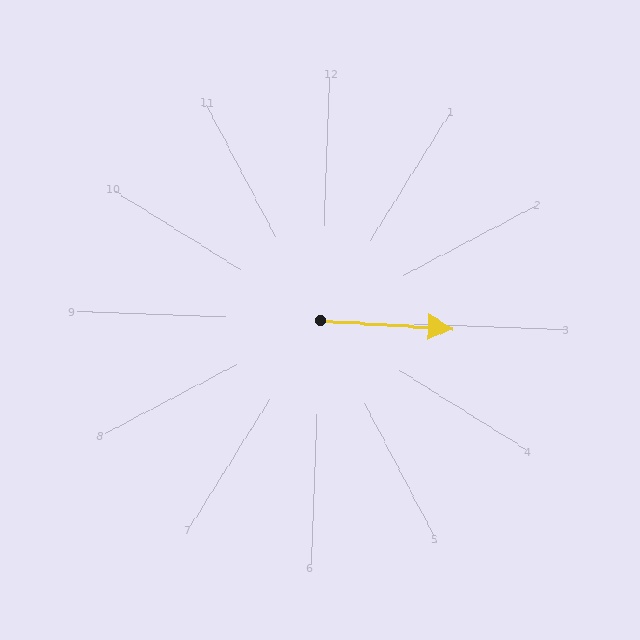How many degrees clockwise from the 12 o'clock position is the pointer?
Approximately 91 degrees.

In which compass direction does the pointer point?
East.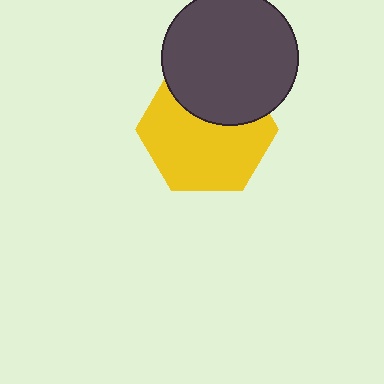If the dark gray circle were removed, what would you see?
You would see the complete yellow hexagon.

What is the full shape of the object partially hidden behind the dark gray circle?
The partially hidden object is a yellow hexagon.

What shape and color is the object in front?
The object in front is a dark gray circle.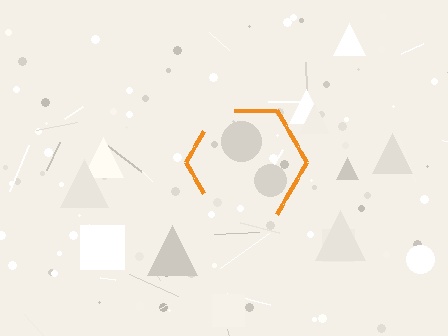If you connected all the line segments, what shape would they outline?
They would outline a hexagon.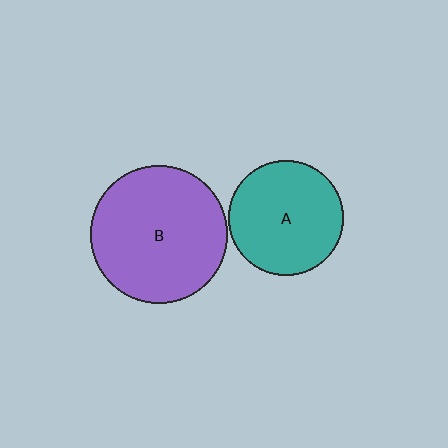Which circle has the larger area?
Circle B (purple).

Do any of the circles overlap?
No, none of the circles overlap.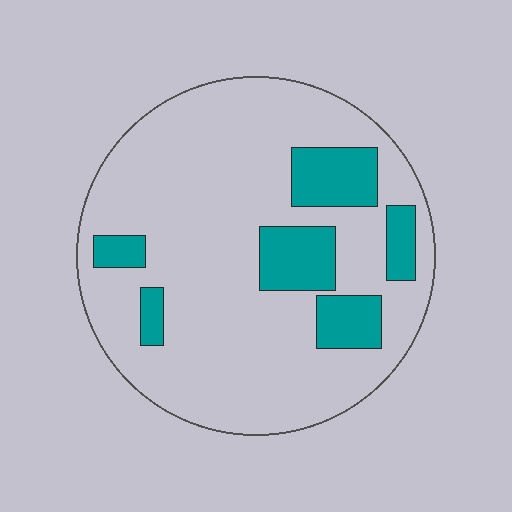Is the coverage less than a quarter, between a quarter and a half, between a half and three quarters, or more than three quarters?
Less than a quarter.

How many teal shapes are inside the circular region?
6.